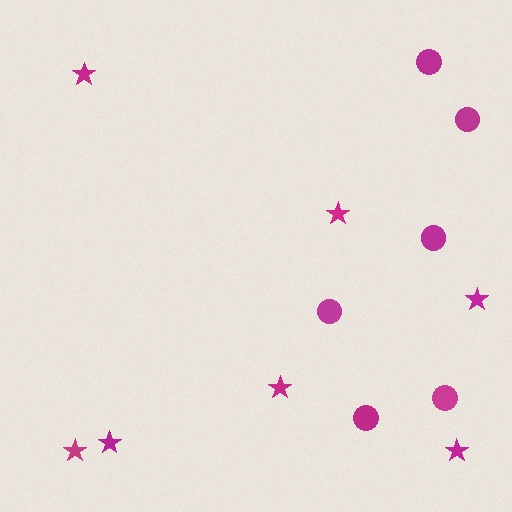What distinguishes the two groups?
There are 2 groups: one group of circles (6) and one group of stars (7).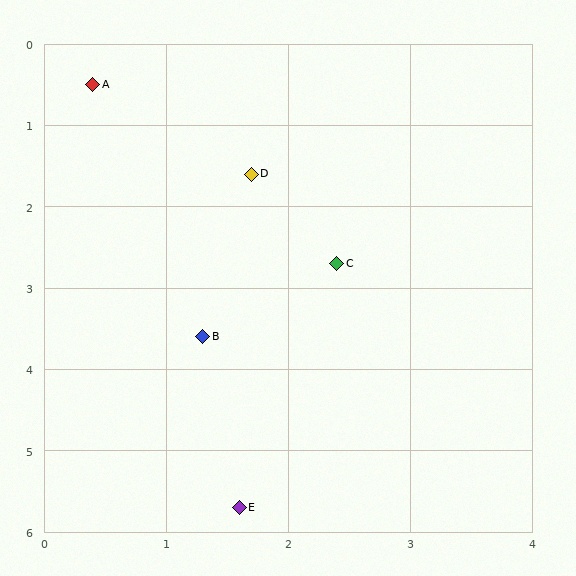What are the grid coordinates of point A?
Point A is at approximately (0.4, 0.5).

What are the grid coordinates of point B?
Point B is at approximately (1.3, 3.6).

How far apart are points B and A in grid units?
Points B and A are about 3.2 grid units apart.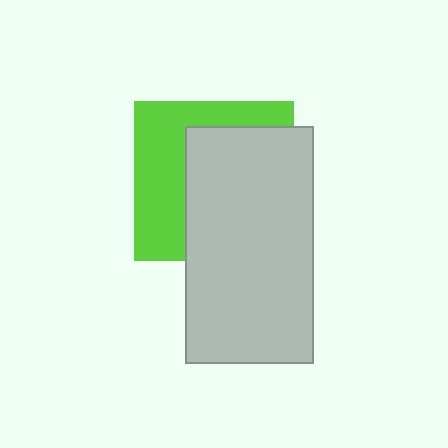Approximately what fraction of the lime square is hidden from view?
Roughly 57% of the lime square is hidden behind the light gray rectangle.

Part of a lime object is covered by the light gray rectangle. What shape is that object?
It is a square.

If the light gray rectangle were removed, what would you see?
You would see the complete lime square.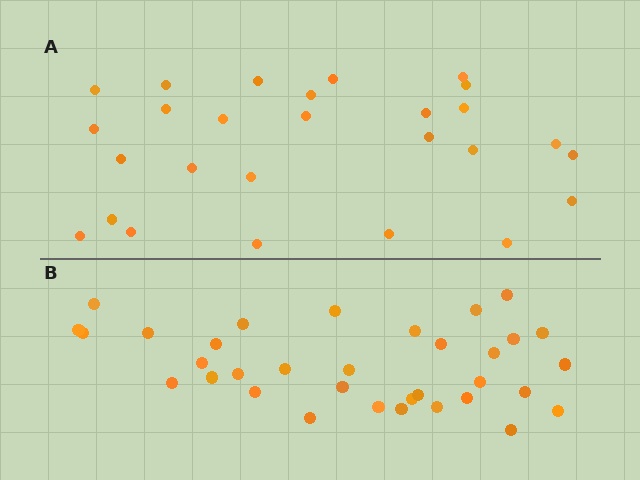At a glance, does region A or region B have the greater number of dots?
Region B (the bottom region) has more dots.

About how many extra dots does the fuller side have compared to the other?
Region B has roughly 8 or so more dots than region A.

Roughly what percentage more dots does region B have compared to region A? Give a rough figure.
About 25% more.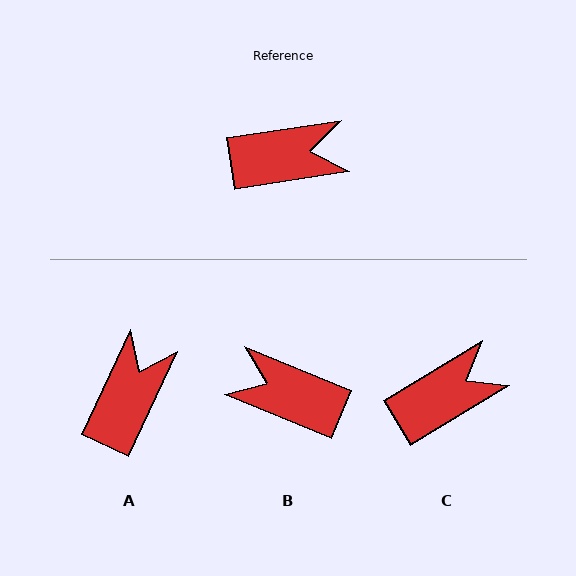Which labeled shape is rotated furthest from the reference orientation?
B, about 149 degrees away.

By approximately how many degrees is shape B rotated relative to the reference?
Approximately 149 degrees counter-clockwise.